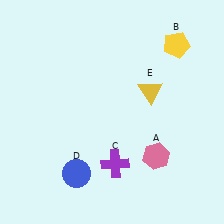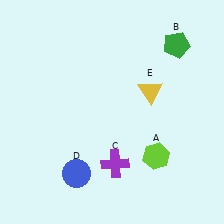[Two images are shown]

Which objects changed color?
A changed from pink to lime. B changed from yellow to green.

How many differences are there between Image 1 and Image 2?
There are 2 differences between the two images.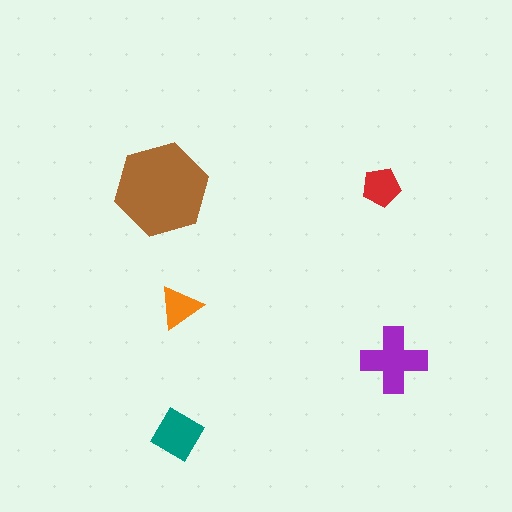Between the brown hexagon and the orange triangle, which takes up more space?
The brown hexagon.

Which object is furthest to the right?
The purple cross is rightmost.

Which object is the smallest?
The orange triangle.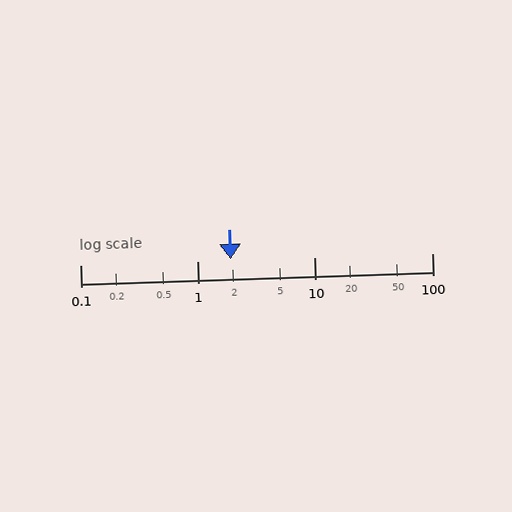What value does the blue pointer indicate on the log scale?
The pointer indicates approximately 1.9.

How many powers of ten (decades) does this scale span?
The scale spans 3 decades, from 0.1 to 100.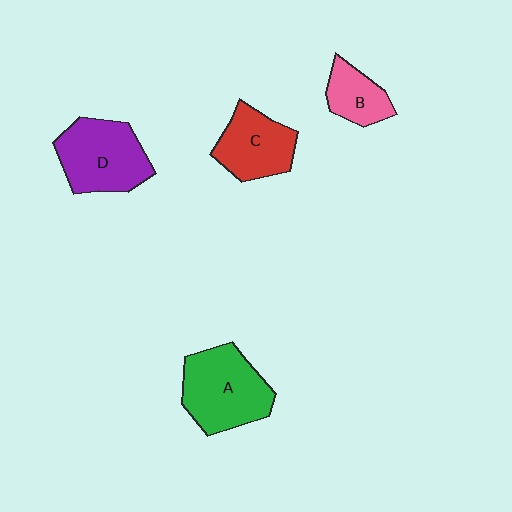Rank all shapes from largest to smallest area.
From largest to smallest: A (green), D (purple), C (red), B (pink).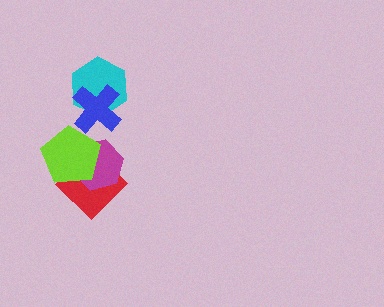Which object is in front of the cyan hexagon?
The blue cross is in front of the cyan hexagon.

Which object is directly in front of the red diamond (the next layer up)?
The magenta hexagon is directly in front of the red diamond.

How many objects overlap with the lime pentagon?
2 objects overlap with the lime pentagon.